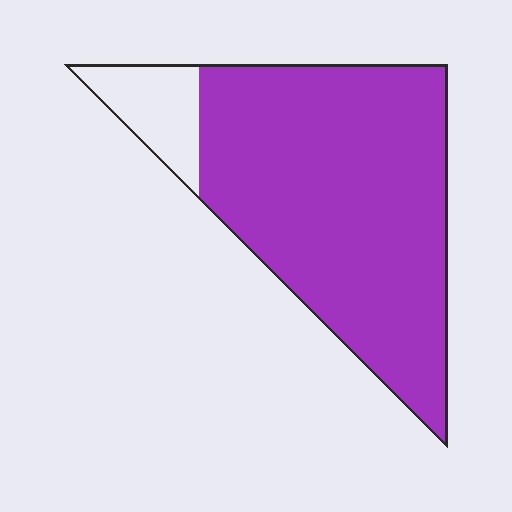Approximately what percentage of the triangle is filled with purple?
Approximately 90%.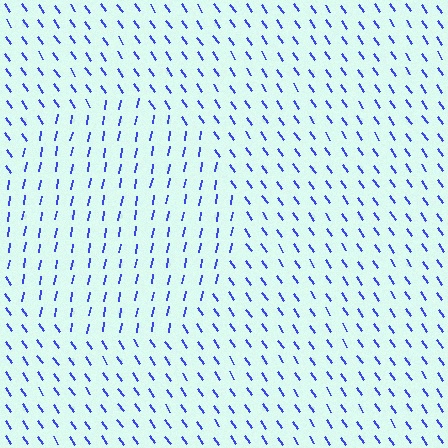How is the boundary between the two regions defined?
The boundary is defined purely by a change in line orientation (approximately 45 degrees difference). All lines are the same color and thickness.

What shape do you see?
I see a circle.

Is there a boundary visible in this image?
Yes, there is a texture boundary formed by a change in line orientation.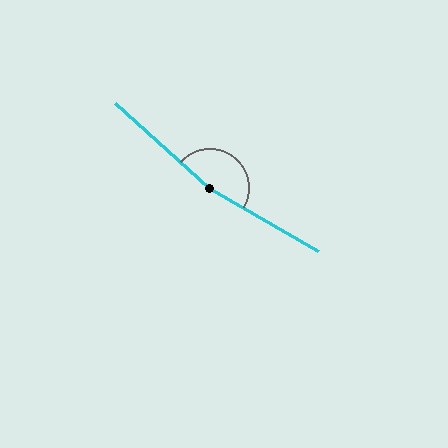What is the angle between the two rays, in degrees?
Approximately 168 degrees.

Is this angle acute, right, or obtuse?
It is obtuse.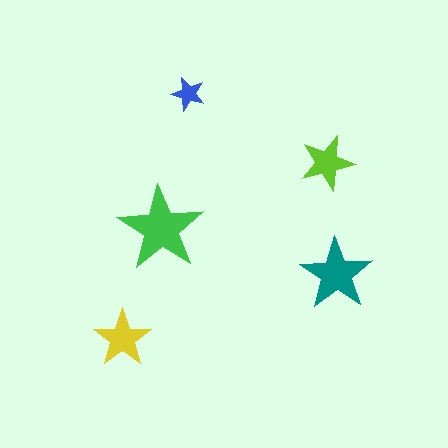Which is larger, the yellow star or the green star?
The green one.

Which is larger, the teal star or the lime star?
The teal one.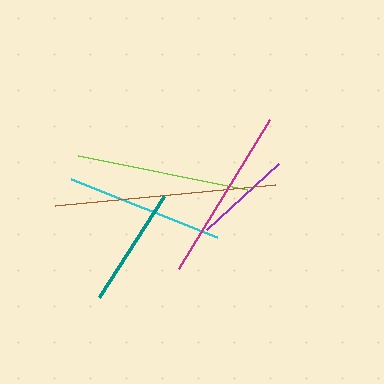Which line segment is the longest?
The brown line is the longest at approximately 220 pixels.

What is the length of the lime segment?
The lime segment is approximately 173 pixels long.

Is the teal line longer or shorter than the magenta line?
The magenta line is longer than the teal line.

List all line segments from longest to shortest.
From longest to shortest: brown, magenta, lime, cyan, teal, purple.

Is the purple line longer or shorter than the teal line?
The teal line is longer than the purple line.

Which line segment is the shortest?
The purple line is the shortest at approximately 98 pixels.